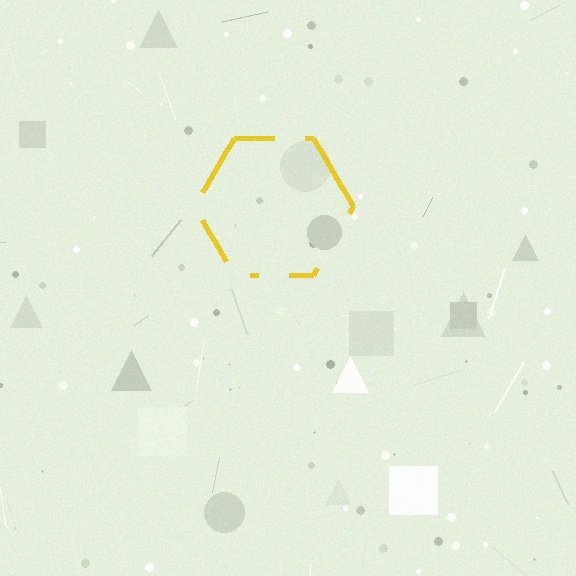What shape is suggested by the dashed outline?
The dashed outline suggests a hexagon.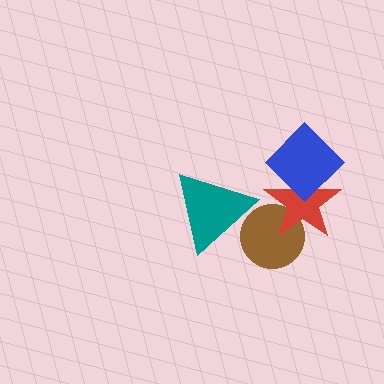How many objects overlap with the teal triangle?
1 object overlaps with the teal triangle.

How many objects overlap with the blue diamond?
1 object overlaps with the blue diamond.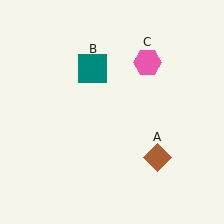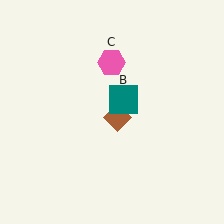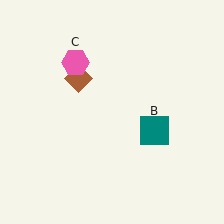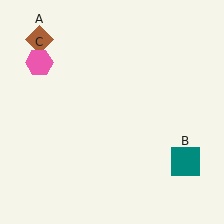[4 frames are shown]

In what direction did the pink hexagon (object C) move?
The pink hexagon (object C) moved left.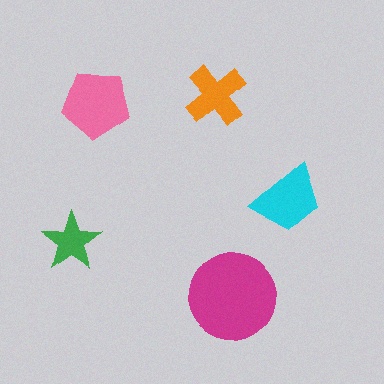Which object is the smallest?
The green star.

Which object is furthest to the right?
The cyan trapezoid is rightmost.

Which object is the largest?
The magenta circle.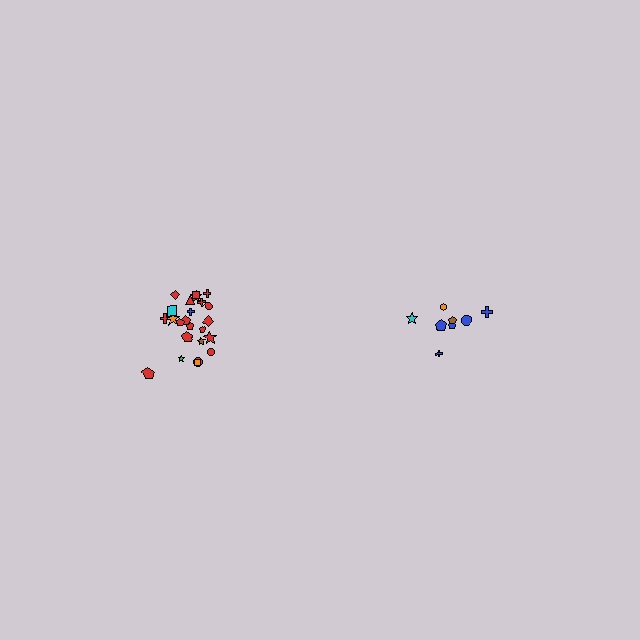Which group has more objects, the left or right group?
The left group.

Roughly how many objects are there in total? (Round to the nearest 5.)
Roughly 35 objects in total.